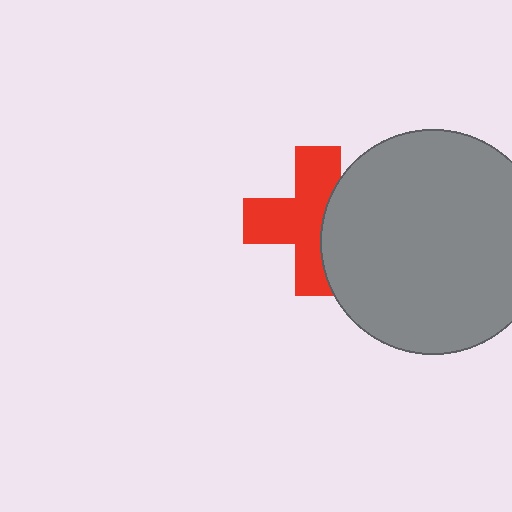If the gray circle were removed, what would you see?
You would see the complete red cross.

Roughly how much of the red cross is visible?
About half of it is visible (roughly 63%).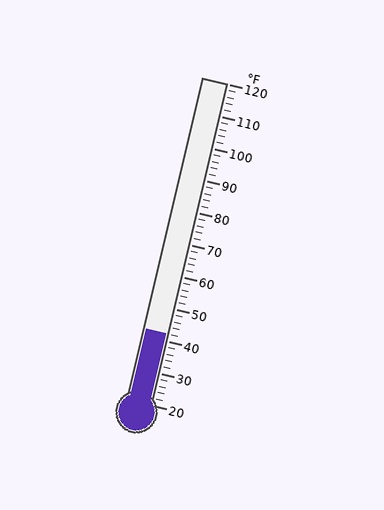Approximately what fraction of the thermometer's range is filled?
The thermometer is filled to approximately 20% of its range.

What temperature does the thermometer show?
The thermometer shows approximately 42°F.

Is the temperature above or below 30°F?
The temperature is above 30°F.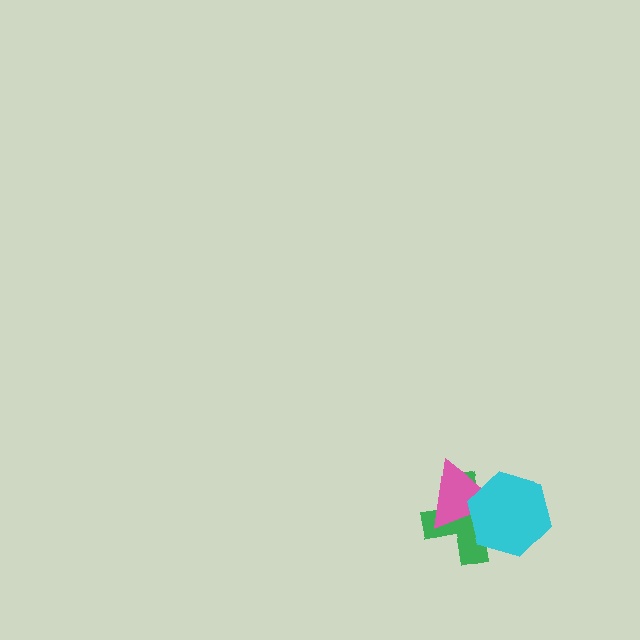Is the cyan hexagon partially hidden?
No, no other shape covers it.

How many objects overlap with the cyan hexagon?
2 objects overlap with the cyan hexagon.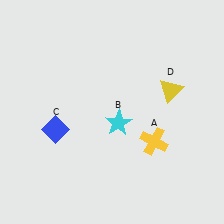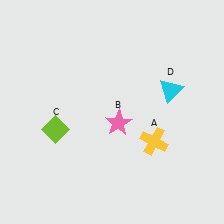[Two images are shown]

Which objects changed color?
B changed from cyan to pink. C changed from blue to lime. D changed from yellow to cyan.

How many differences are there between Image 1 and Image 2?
There are 3 differences between the two images.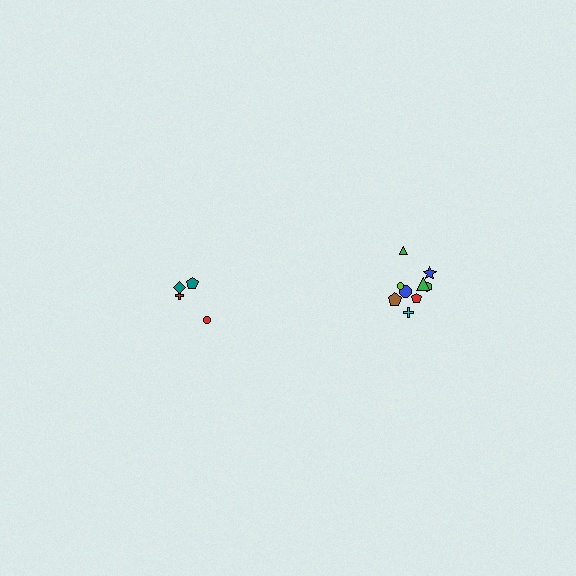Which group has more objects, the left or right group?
The right group.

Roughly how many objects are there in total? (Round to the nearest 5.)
Roughly 15 objects in total.